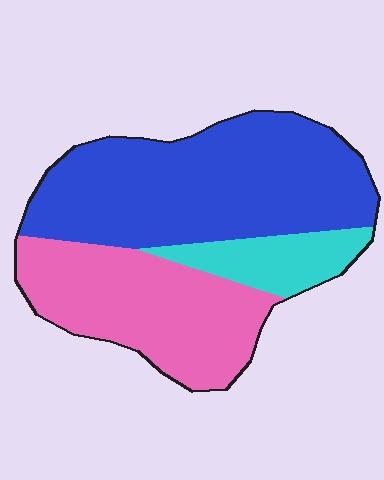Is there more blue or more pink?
Blue.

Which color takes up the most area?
Blue, at roughly 50%.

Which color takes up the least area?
Cyan, at roughly 15%.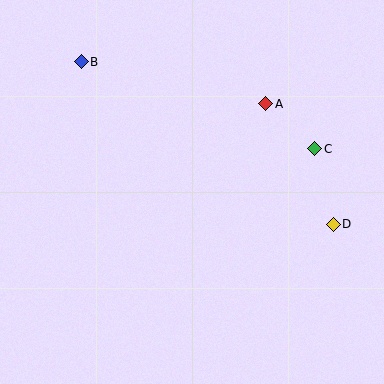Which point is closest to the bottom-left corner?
Point B is closest to the bottom-left corner.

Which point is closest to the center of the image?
Point A at (266, 104) is closest to the center.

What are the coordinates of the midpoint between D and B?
The midpoint between D and B is at (207, 143).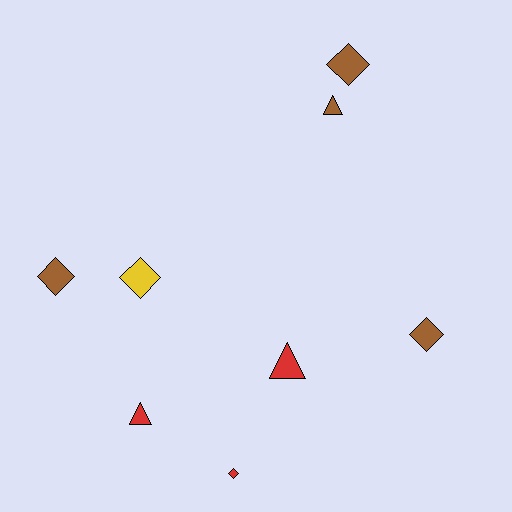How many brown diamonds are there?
There are 3 brown diamonds.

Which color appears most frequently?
Brown, with 4 objects.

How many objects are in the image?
There are 8 objects.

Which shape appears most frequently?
Diamond, with 5 objects.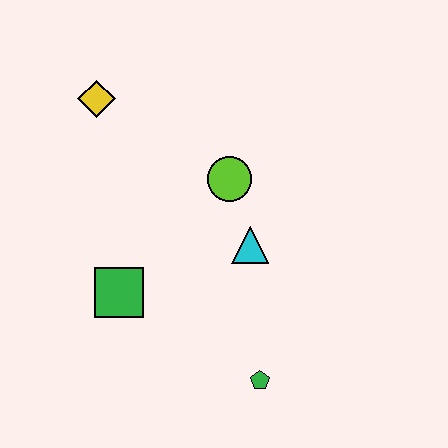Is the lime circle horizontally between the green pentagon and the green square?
Yes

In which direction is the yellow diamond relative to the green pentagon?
The yellow diamond is above the green pentagon.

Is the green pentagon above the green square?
No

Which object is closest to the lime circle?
The cyan triangle is closest to the lime circle.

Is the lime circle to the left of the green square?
No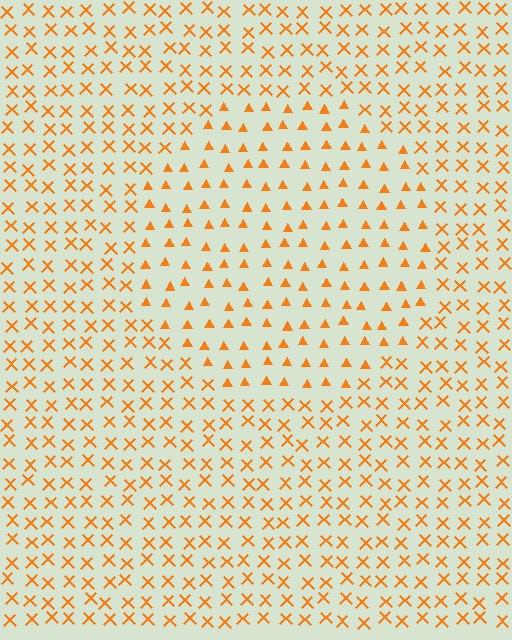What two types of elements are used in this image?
The image uses triangles inside the circle region and X marks outside it.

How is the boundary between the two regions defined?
The boundary is defined by a change in element shape: triangles inside vs. X marks outside. All elements share the same color and spacing.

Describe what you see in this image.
The image is filled with small orange elements arranged in a uniform grid. A circle-shaped region contains triangles, while the surrounding area contains X marks. The boundary is defined purely by the change in element shape.